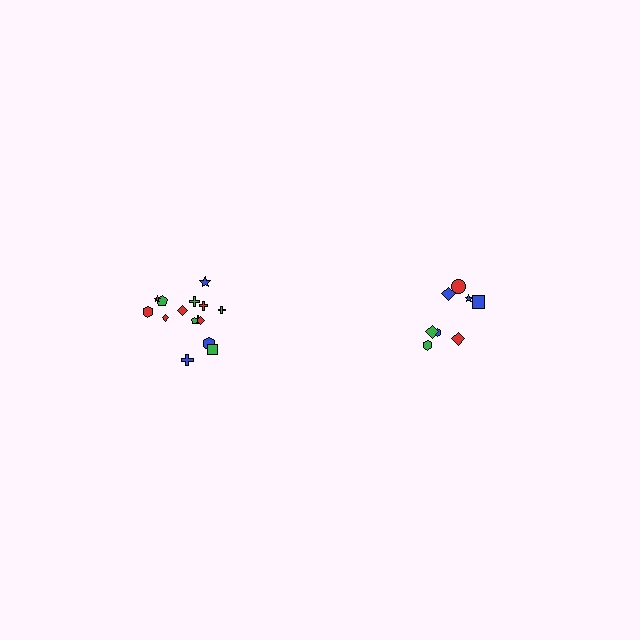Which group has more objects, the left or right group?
The left group.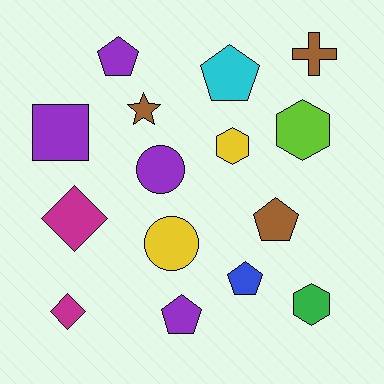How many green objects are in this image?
There is 1 green object.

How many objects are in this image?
There are 15 objects.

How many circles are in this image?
There are 2 circles.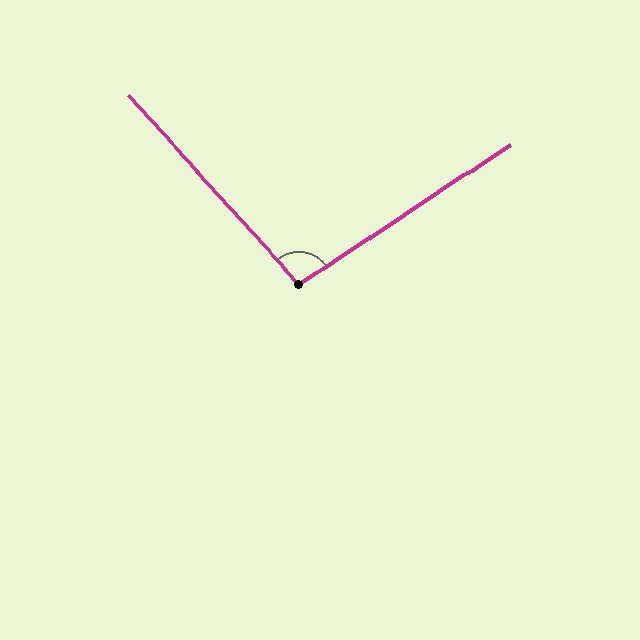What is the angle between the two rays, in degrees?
Approximately 99 degrees.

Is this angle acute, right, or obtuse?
It is obtuse.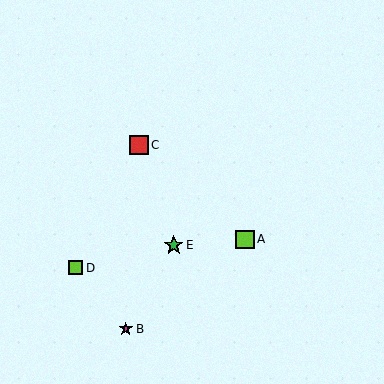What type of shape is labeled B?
Shape B is a magenta star.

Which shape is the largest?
The green star (labeled E) is the largest.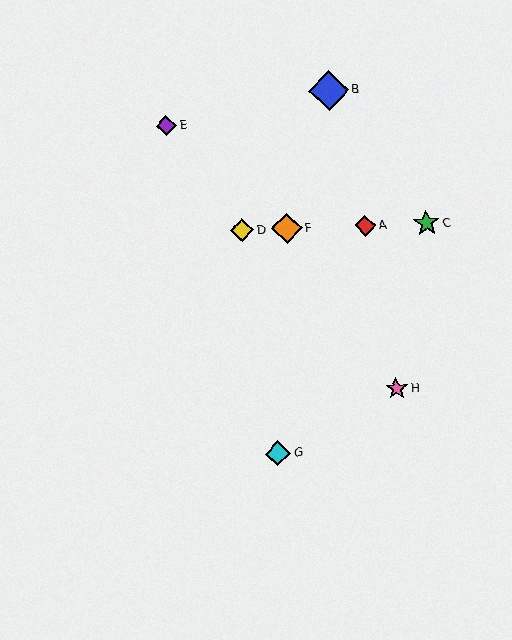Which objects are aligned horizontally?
Objects A, C, D, F are aligned horizontally.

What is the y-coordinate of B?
Object B is at y≈90.